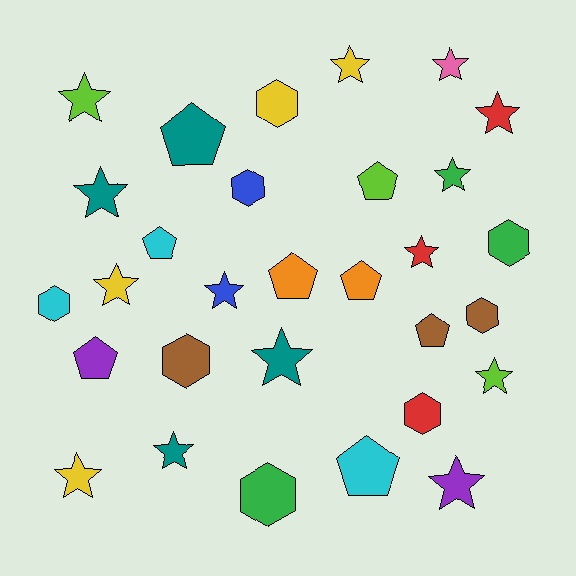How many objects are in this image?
There are 30 objects.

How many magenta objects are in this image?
There are no magenta objects.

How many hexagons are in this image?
There are 8 hexagons.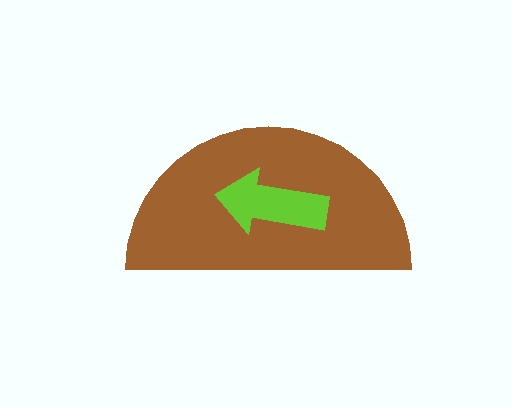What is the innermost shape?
The lime arrow.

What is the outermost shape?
The brown semicircle.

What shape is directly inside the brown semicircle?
The lime arrow.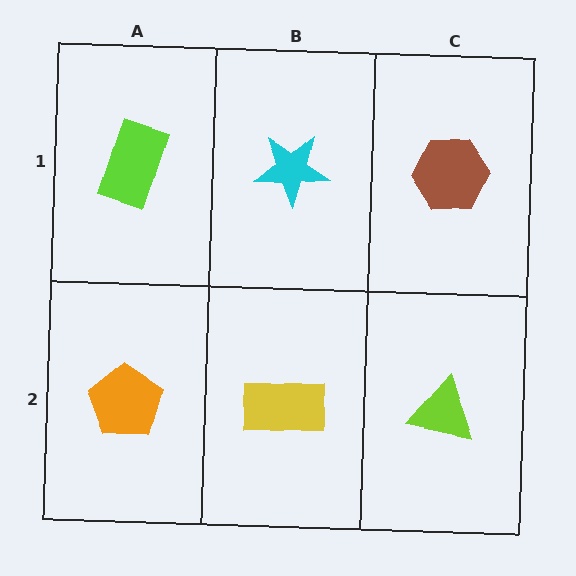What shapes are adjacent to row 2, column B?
A cyan star (row 1, column B), an orange pentagon (row 2, column A), a lime triangle (row 2, column C).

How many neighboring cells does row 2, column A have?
2.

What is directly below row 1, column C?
A lime triangle.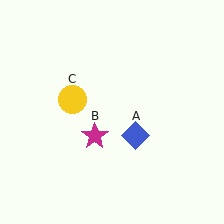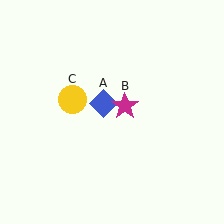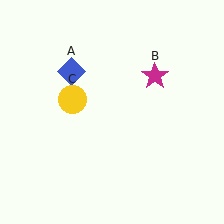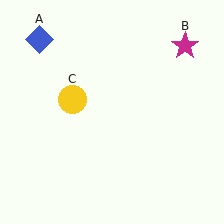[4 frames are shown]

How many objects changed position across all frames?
2 objects changed position: blue diamond (object A), magenta star (object B).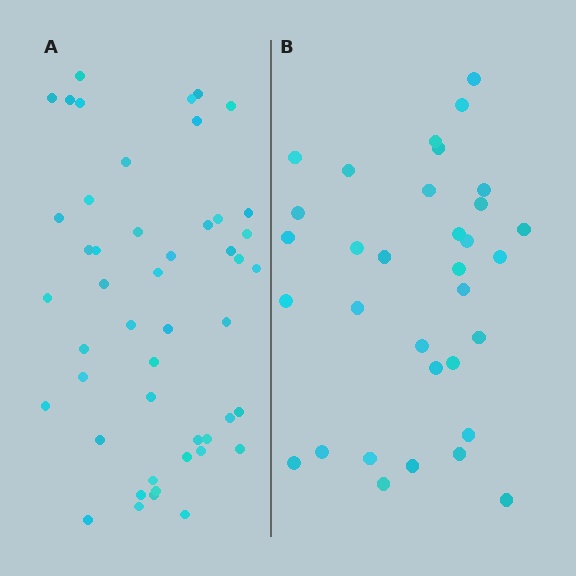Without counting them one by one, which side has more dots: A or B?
Region A (the left region) has more dots.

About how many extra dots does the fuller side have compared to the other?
Region A has approximately 15 more dots than region B.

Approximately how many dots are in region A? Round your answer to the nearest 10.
About 50 dots. (The exact count is 48, which rounds to 50.)